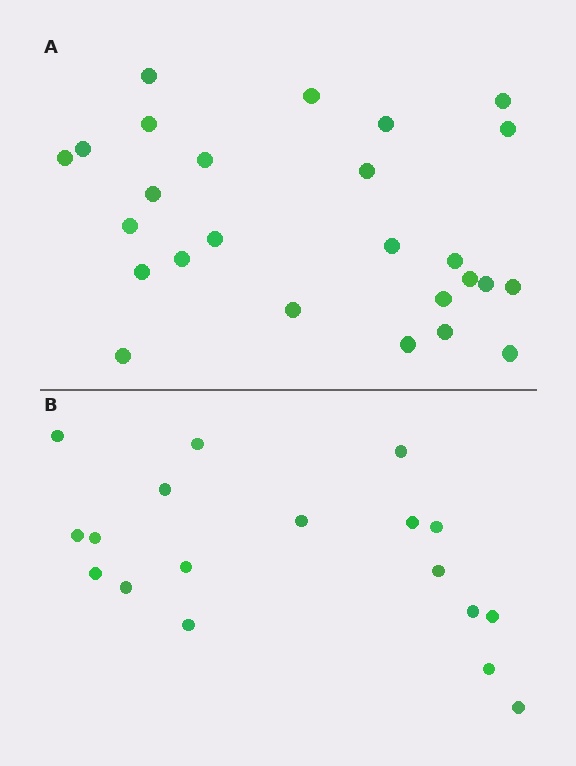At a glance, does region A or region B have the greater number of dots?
Region A (the top region) has more dots.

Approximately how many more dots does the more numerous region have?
Region A has roughly 8 or so more dots than region B.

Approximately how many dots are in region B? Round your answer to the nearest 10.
About 20 dots. (The exact count is 18, which rounds to 20.)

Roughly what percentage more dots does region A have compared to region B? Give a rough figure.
About 45% more.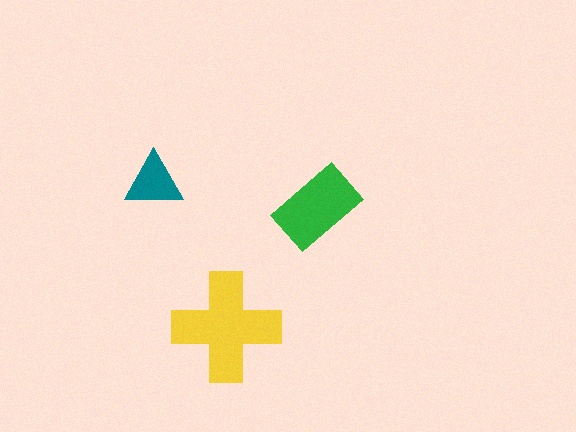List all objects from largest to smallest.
The yellow cross, the green rectangle, the teal triangle.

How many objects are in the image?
There are 3 objects in the image.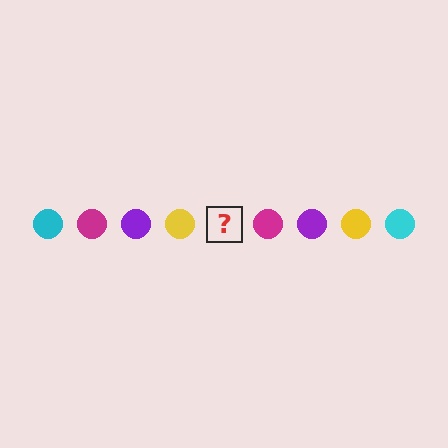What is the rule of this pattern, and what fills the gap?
The rule is that the pattern cycles through cyan, magenta, purple, yellow circles. The gap should be filled with a cyan circle.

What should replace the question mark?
The question mark should be replaced with a cyan circle.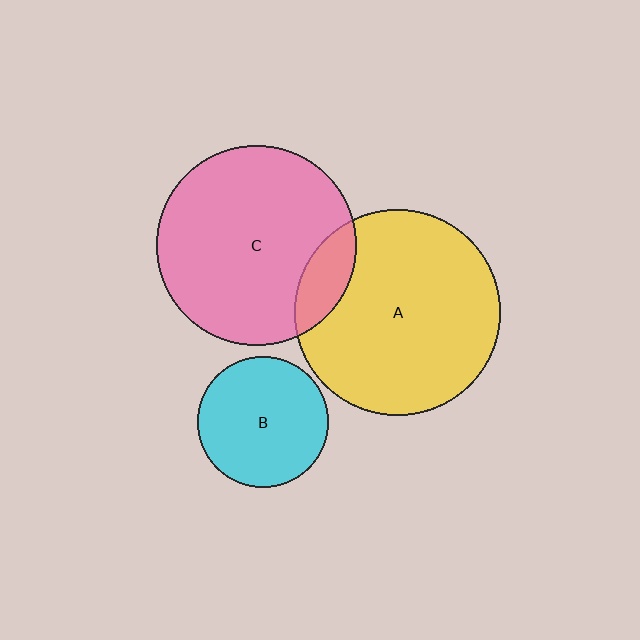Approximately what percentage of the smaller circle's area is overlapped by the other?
Approximately 15%.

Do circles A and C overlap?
Yes.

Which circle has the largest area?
Circle A (yellow).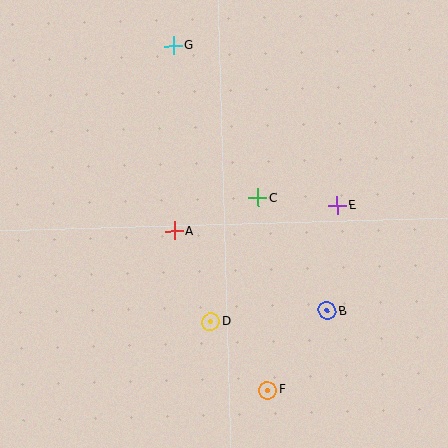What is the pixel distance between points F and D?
The distance between F and D is 89 pixels.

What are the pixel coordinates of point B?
Point B is at (327, 311).